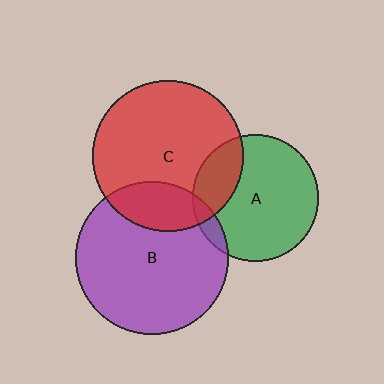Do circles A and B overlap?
Yes.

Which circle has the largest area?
Circle B (purple).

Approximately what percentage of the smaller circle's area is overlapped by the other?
Approximately 10%.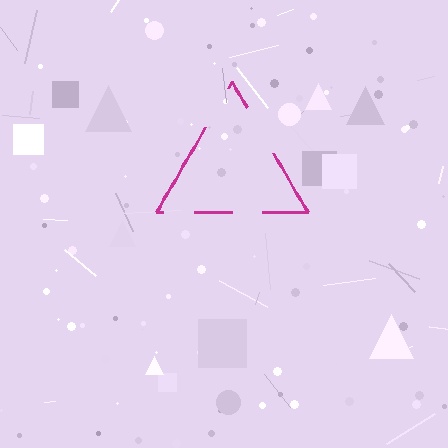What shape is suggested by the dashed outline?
The dashed outline suggests a triangle.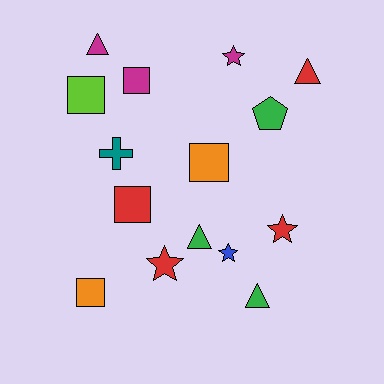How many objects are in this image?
There are 15 objects.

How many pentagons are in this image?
There is 1 pentagon.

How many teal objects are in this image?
There is 1 teal object.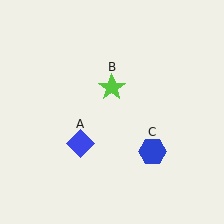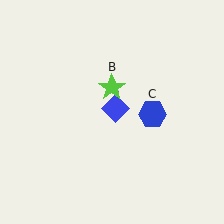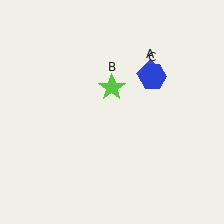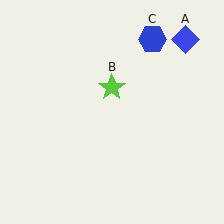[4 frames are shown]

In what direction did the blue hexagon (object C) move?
The blue hexagon (object C) moved up.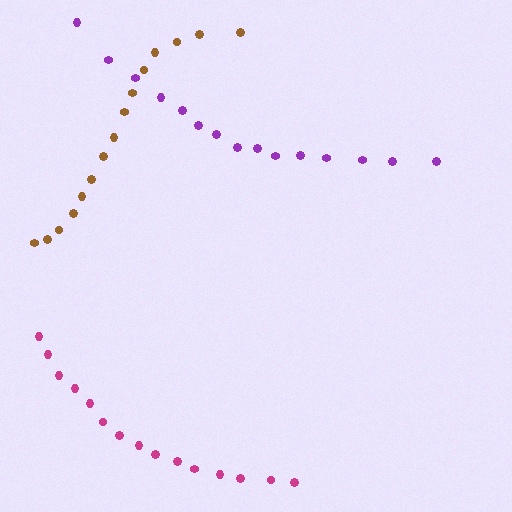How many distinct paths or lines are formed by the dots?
There are 3 distinct paths.